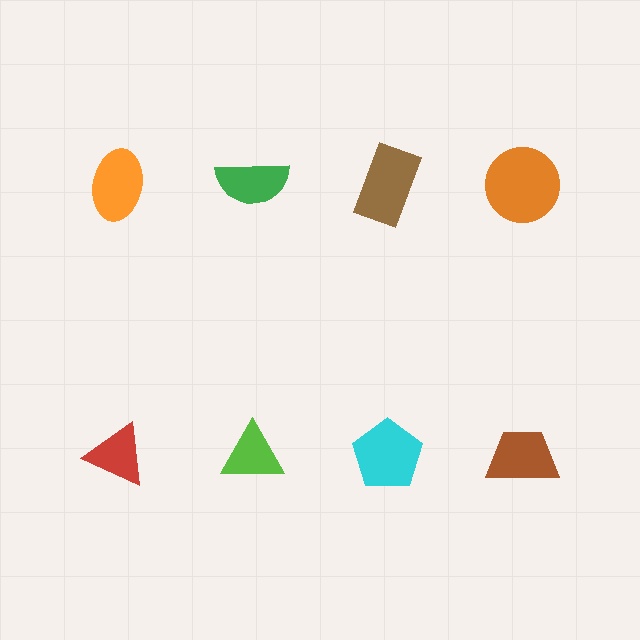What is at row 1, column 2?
A green semicircle.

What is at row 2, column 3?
A cyan pentagon.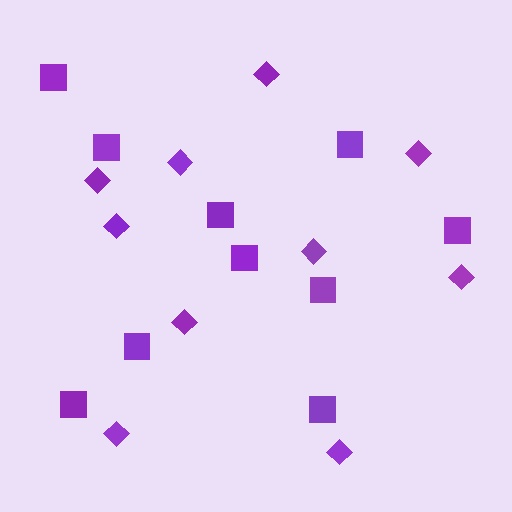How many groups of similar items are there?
There are 2 groups: one group of diamonds (10) and one group of squares (10).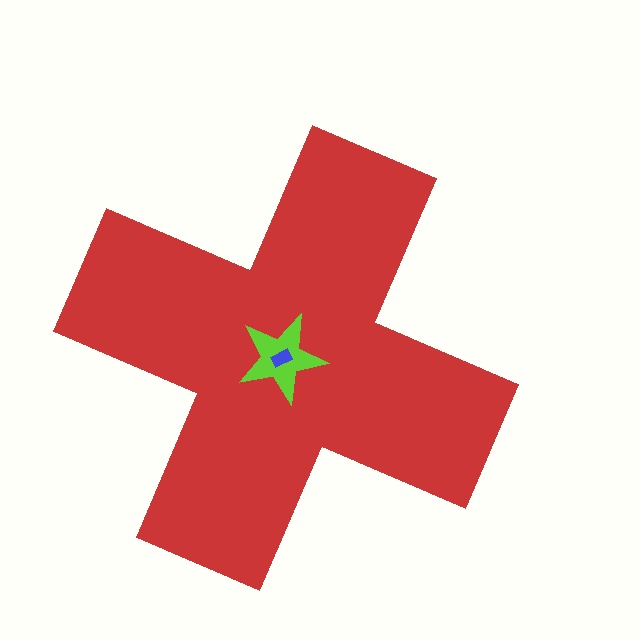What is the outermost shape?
The red cross.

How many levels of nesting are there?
3.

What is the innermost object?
The blue rectangle.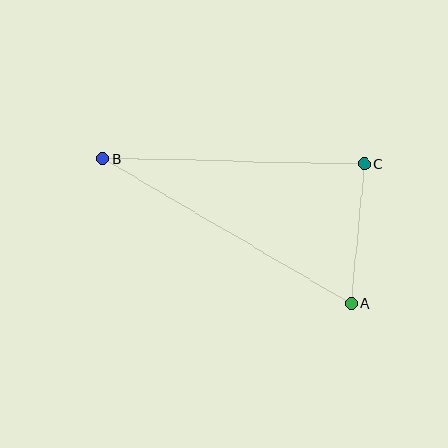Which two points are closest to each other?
Points A and C are closest to each other.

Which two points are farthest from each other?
Points A and B are farthest from each other.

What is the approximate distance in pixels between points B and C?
The distance between B and C is approximately 261 pixels.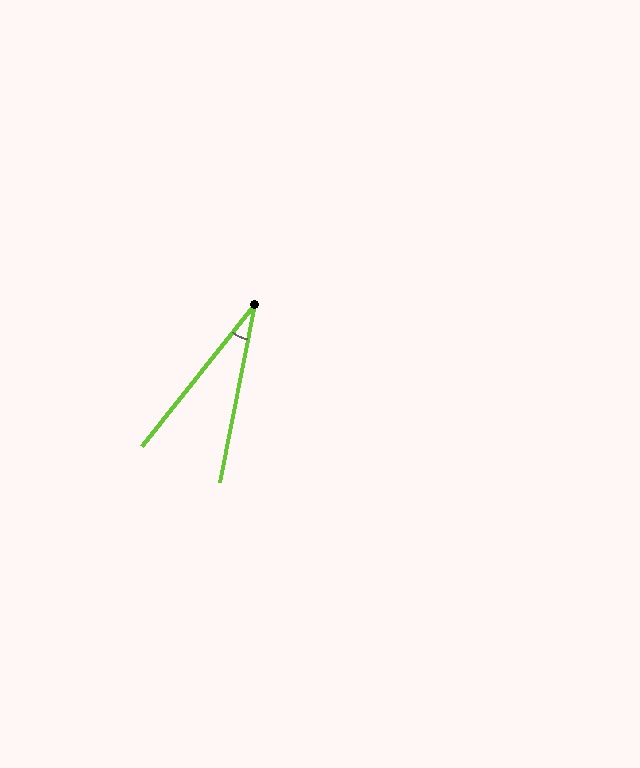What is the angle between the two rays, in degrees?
Approximately 27 degrees.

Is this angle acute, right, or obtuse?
It is acute.